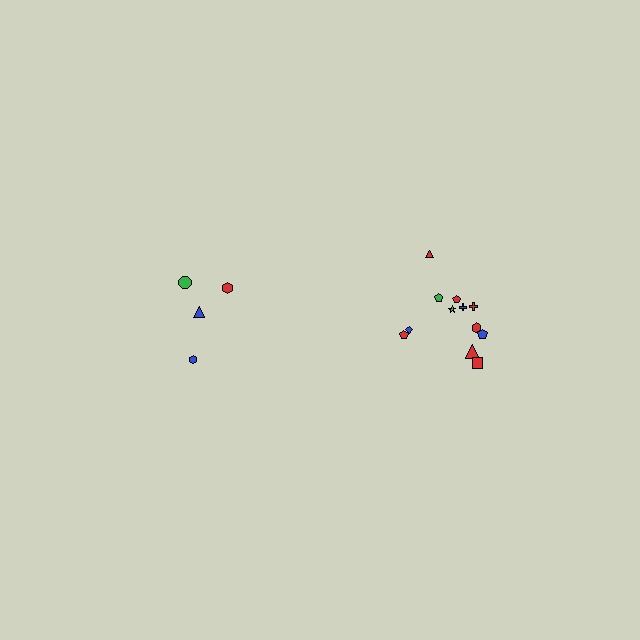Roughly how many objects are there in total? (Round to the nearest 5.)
Roughly 15 objects in total.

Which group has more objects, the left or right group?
The right group.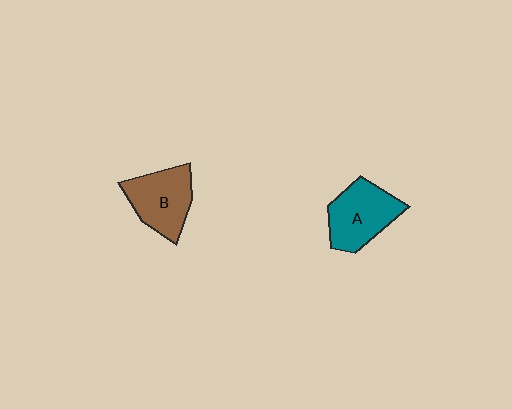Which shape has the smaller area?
Shape B (brown).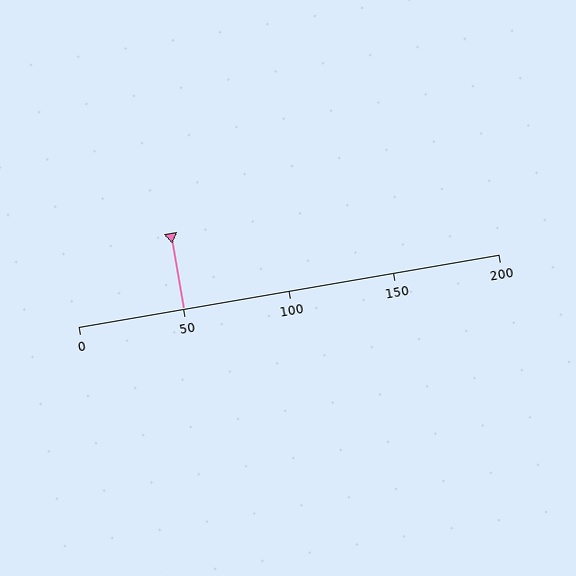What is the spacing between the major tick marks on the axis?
The major ticks are spaced 50 apart.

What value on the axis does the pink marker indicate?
The marker indicates approximately 50.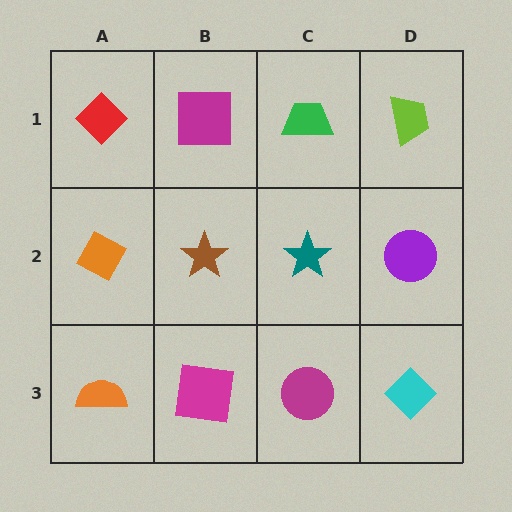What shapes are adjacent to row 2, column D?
A lime trapezoid (row 1, column D), a cyan diamond (row 3, column D), a teal star (row 2, column C).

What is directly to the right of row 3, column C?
A cyan diamond.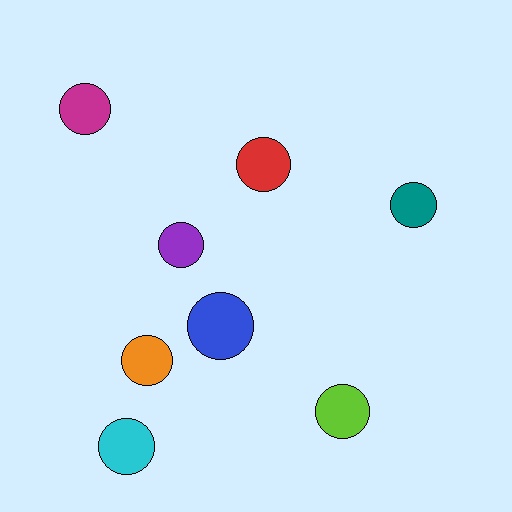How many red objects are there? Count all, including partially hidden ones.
There is 1 red object.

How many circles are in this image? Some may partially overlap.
There are 8 circles.